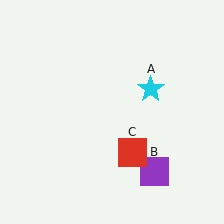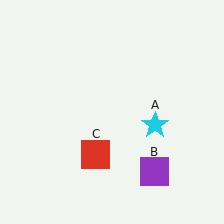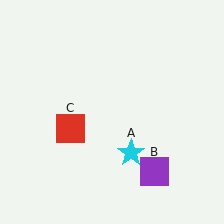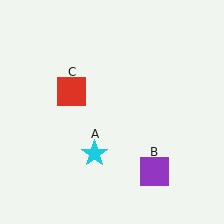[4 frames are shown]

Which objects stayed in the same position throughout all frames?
Purple square (object B) remained stationary.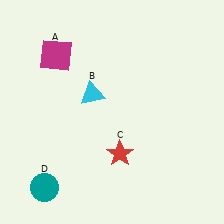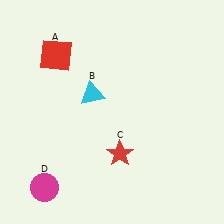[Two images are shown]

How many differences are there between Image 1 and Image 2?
There are 2 differences between the two images.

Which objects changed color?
A changed from magenta to red. D changed from teal to magenta.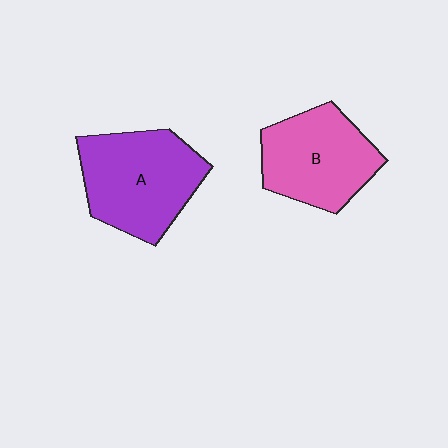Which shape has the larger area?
Shape A (purple).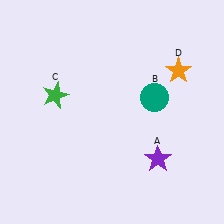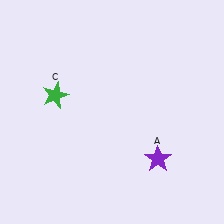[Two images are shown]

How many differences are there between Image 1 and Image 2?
There are 2 differences between the two images.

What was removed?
The orange star (D), the teal circle (B) were removed in Image 2.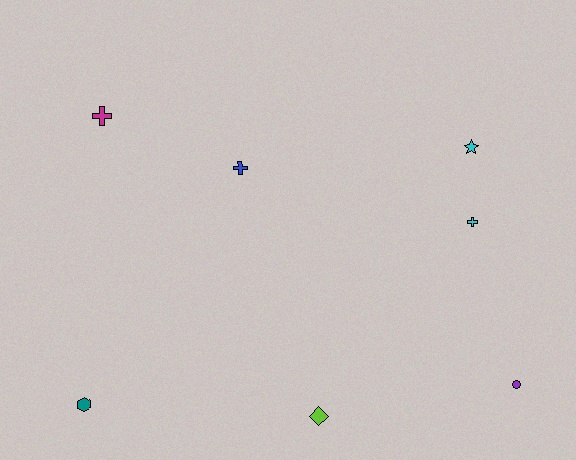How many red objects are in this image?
There are no red objects.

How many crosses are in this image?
There are 3 crosses.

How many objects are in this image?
There are 7 objects.